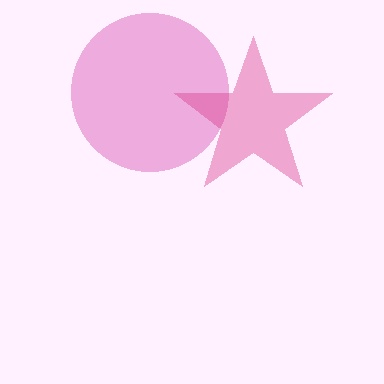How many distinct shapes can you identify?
There are 2 distinct shapes: a pink circle, a magenta star.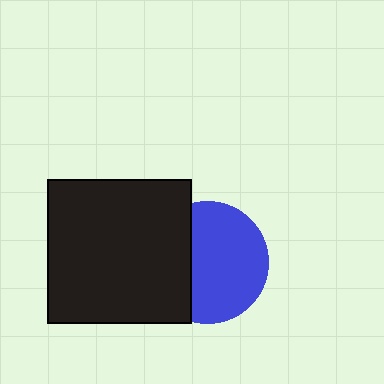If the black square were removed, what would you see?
You would see the complete blue circle.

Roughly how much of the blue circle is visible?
Most of it is visible (roughly 66%).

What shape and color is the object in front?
The object in front is a black square.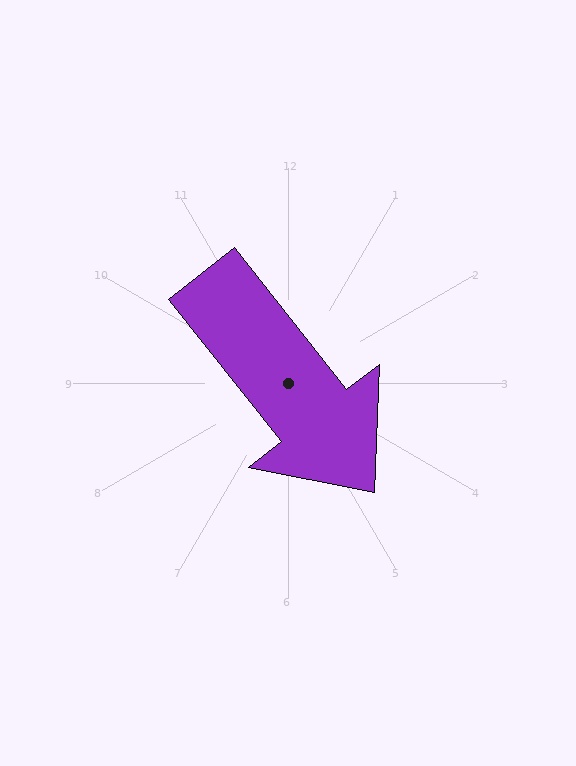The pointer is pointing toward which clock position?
Roughly 5 o'clock.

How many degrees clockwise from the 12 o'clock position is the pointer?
Approximately 142 degrees.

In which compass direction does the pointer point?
Southeast.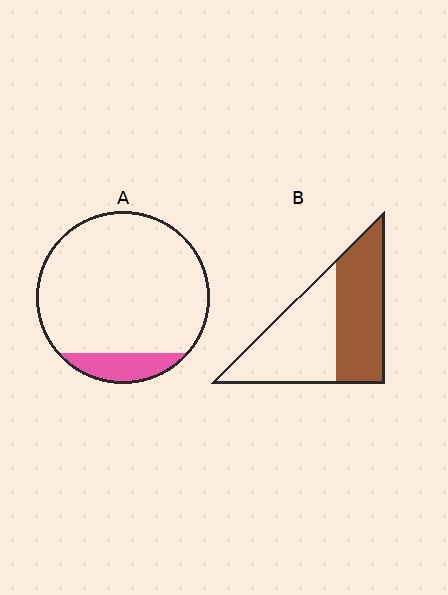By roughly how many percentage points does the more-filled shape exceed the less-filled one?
By roughly 35 percentage points (B over A).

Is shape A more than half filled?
No.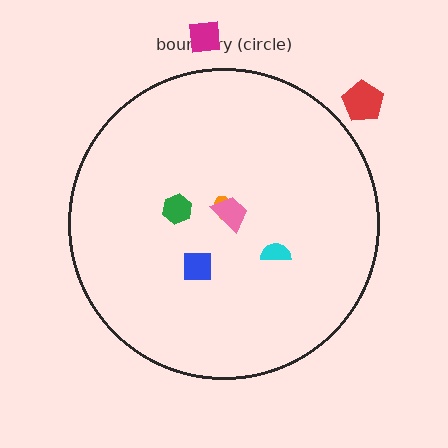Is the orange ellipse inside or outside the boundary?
Inside.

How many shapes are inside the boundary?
5 inside, 2 outside.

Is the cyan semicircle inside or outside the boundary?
Inside.